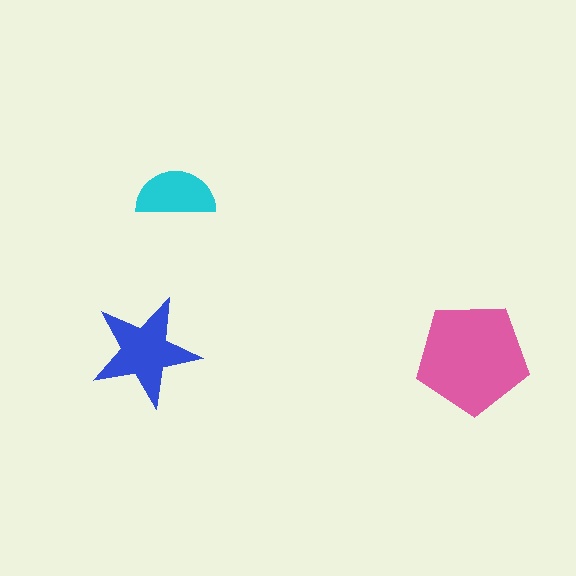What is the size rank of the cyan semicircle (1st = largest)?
3rd.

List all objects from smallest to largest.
The cyan semicircle, the blue star, the pink pentagon.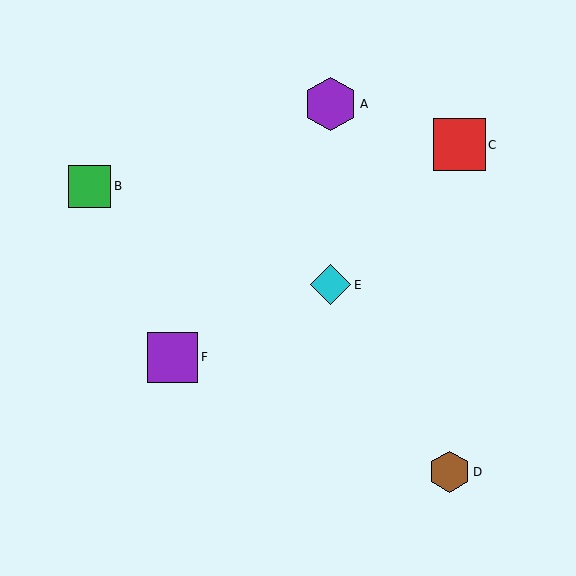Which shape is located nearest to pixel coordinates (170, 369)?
The purple square (labeled F) at (173, 357) is nearest to that location.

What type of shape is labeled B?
Shape B is a green square.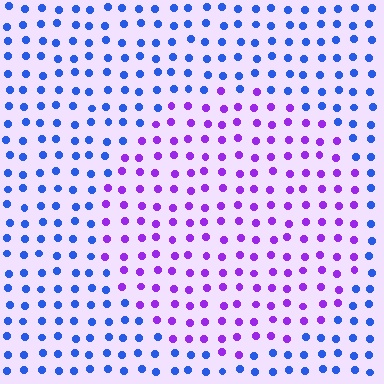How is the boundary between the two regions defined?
The boundary is defined purely by a slight shift in hue (about 53 degrees). Spacing, size, and orientation are identical on both sides.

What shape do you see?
I see a circle.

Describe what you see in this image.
The image is filled with small blue elements in a uniform arrangement. A circle-shaped region is visible where the elements are tinted to a slightly different hue, forming a subtle color boundary.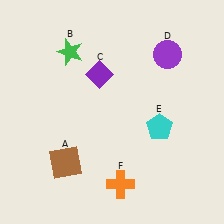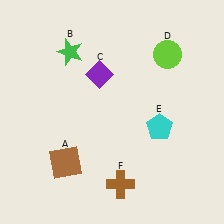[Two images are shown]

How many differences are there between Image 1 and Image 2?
There are 2 differences between the two images.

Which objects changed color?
D changed from purple to lime. F changed from orange to brown.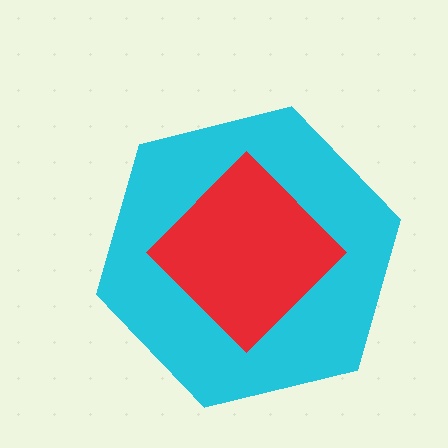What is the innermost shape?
The red diamond.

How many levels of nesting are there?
2.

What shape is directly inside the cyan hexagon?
The red diamond.